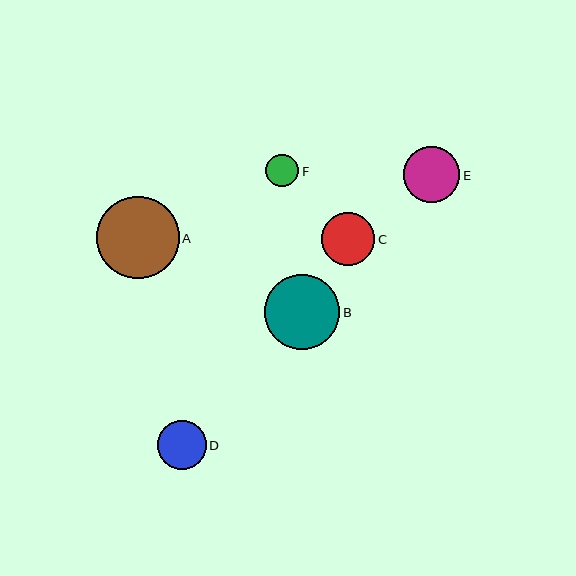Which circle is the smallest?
Circle F is the smallest with a size of approximately 33 pixels.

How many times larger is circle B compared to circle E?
Circle B is approximately 1.3 times the size of circle E.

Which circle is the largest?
Circle A is the largest with a size of approximately 82 pixels.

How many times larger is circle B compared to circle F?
Circle B is approximately 2.3 times the size of circle F.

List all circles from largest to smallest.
From largest to smallest: A, B, E, C, D, F.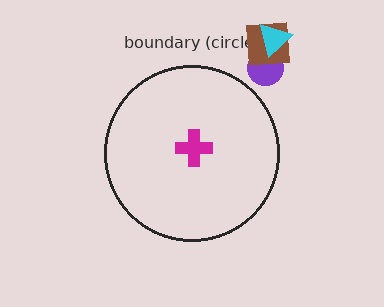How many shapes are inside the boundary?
1 inside, 3 outside.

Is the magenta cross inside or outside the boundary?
Inside.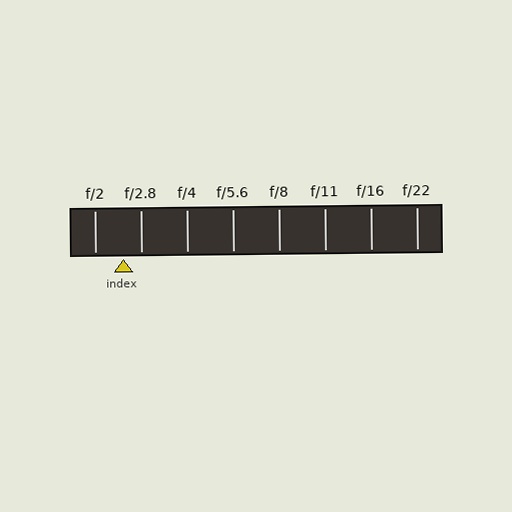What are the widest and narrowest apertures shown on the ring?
The widest aperture shown is f/2 and the narrowest is f/22.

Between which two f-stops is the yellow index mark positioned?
The index mark is between f/2 and f/2.8.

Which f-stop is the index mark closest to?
The index mark is closest to f/2.8.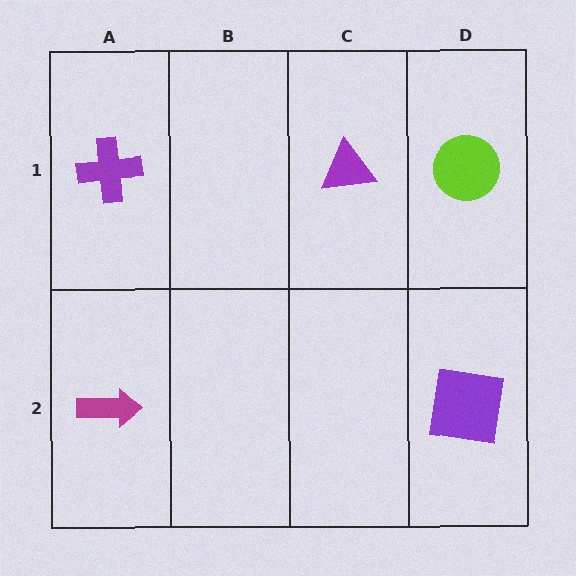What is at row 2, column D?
A purple square.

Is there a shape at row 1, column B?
No, that cell is empty.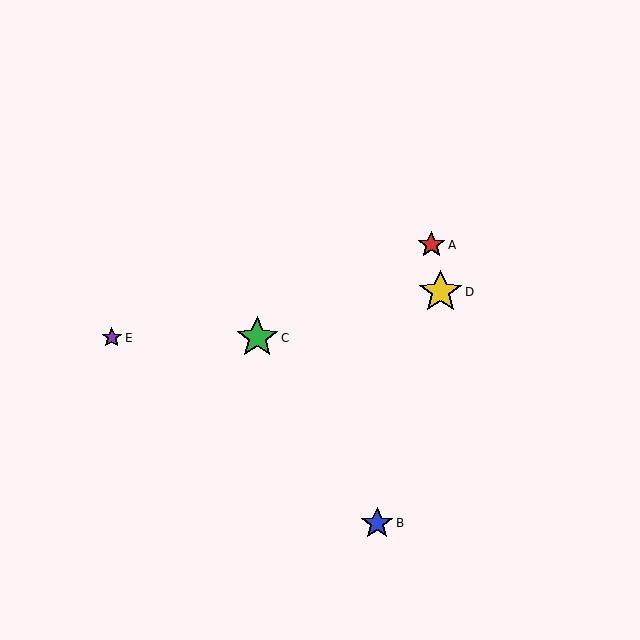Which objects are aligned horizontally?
Objects C, E are aligned horizontally.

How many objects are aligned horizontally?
2 objects (C, E) are aligned horizontally.